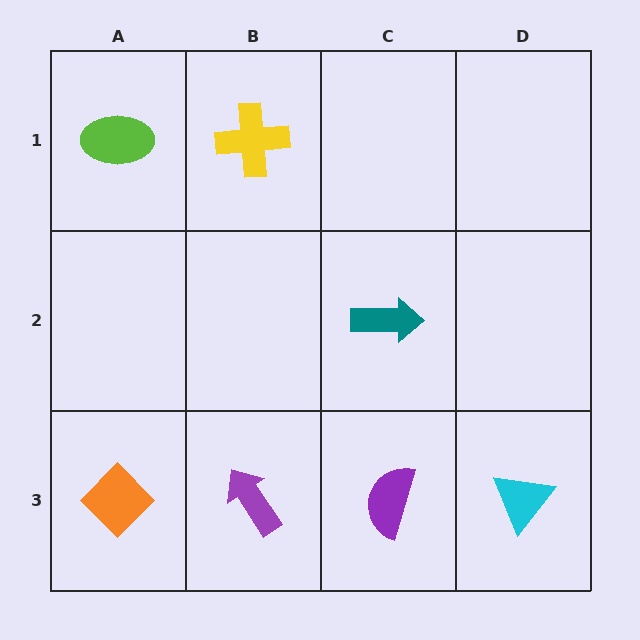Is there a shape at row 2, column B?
No, that cell is empty.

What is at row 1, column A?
A lime ellipse.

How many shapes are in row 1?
2 shapes.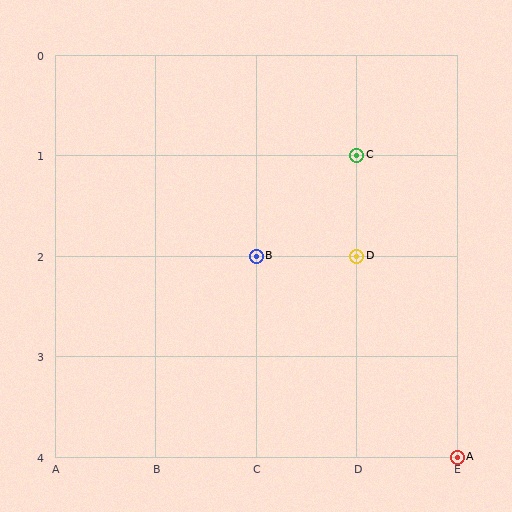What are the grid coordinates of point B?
Point B is at grid coordinates (C, 2).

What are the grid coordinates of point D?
Point D is at grid coordinates (D, 2).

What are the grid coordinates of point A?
Point A is at grid coordinates (E, 4).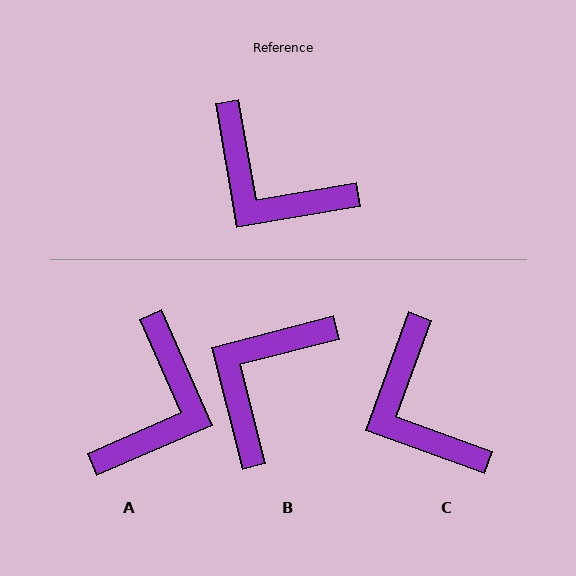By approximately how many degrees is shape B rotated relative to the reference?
Approximately 85 degrees clockwise.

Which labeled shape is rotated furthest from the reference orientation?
A, about 104 degrees away.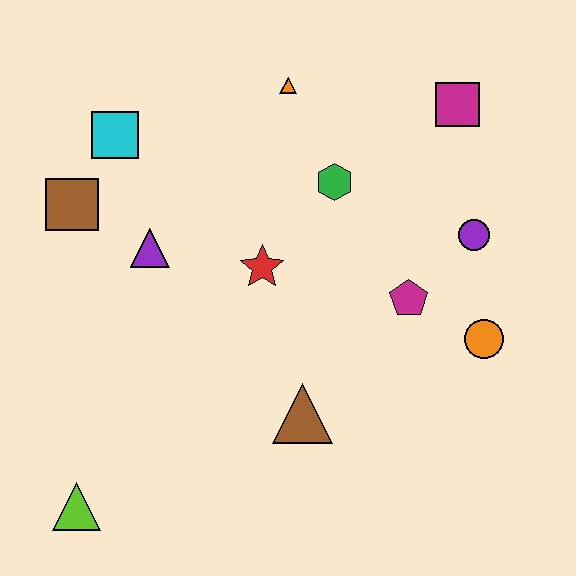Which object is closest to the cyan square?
The brown square is closest to the cyan square.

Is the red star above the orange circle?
Yes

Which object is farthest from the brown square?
The orange circle is farthest from the brown square.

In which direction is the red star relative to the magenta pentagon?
The red star is to the left of the magenta pentagon.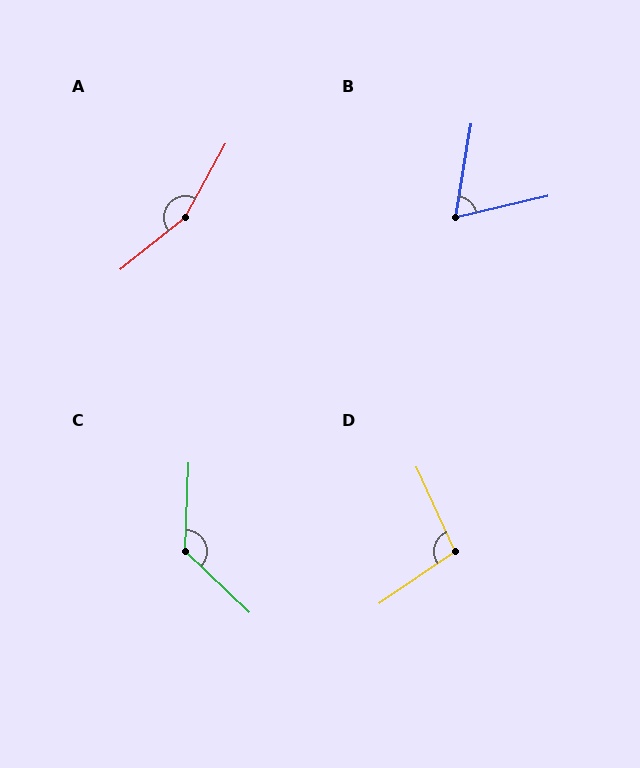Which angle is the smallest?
B, at approximately 67 degrees.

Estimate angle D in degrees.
Approximately 100 degrees.